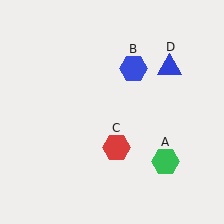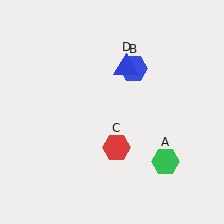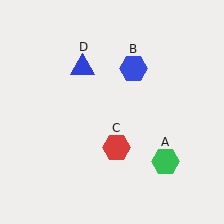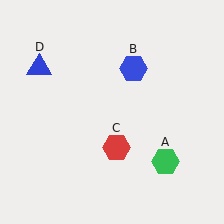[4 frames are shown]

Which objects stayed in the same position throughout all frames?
Green hexagon (object A) and blue hexagon (object B) and red hexagon (object C) remained stationary.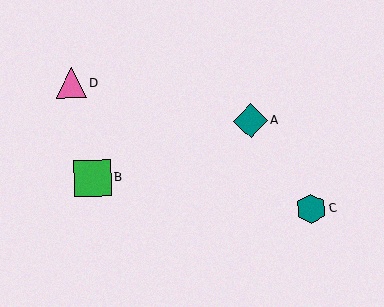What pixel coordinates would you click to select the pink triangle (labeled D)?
Click at (71, 83) to select the pink triangle D.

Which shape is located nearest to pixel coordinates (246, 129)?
The teal diamond (labeled A) at (250, 121) is nearest to that location.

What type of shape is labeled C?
Shape C is a teal hexagon.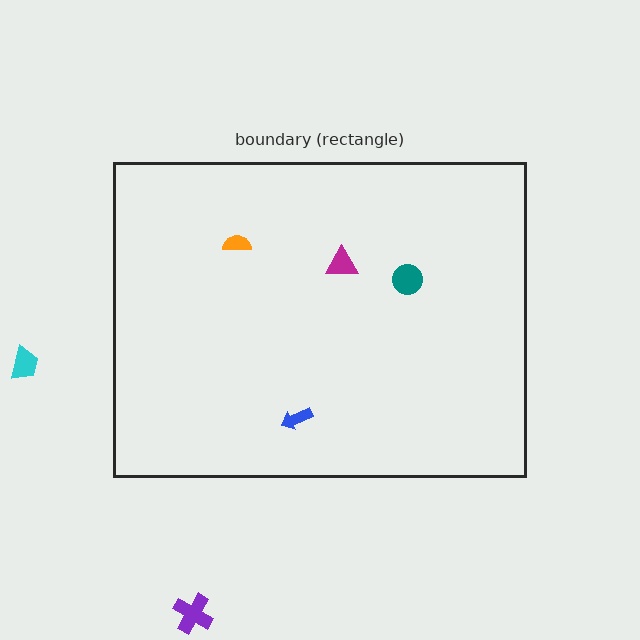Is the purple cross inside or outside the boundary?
Outside.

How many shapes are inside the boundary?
4 inside, 2 outside.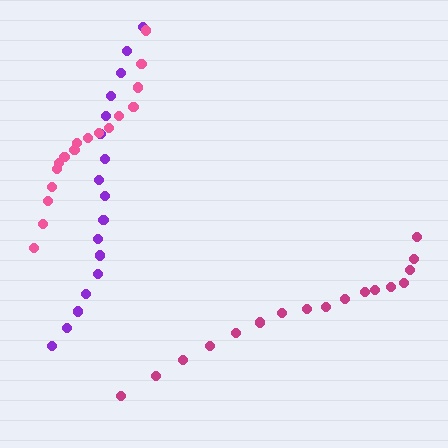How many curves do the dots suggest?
There are 3 distinct paths.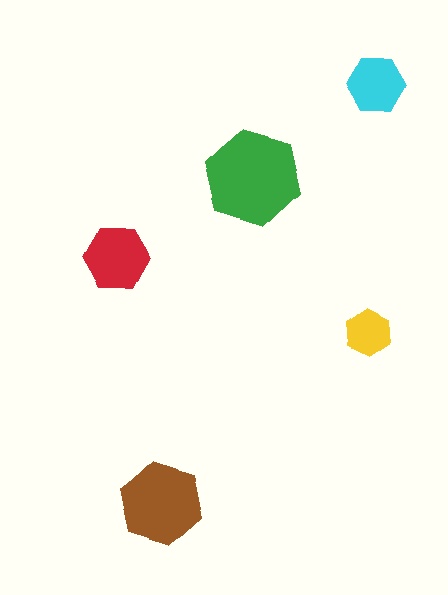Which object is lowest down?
The brown hexagon is bottommost.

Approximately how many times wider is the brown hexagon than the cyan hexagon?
About 1.5 times wider.